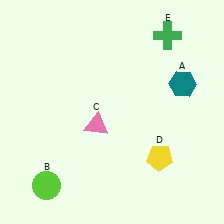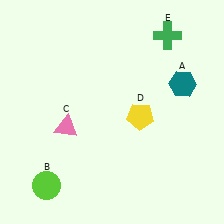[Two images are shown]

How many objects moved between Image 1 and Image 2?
2 objects moved between the two images.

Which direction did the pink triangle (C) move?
The pink triangle (C) moved left.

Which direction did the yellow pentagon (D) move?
The yellow pentagon (D) moved up.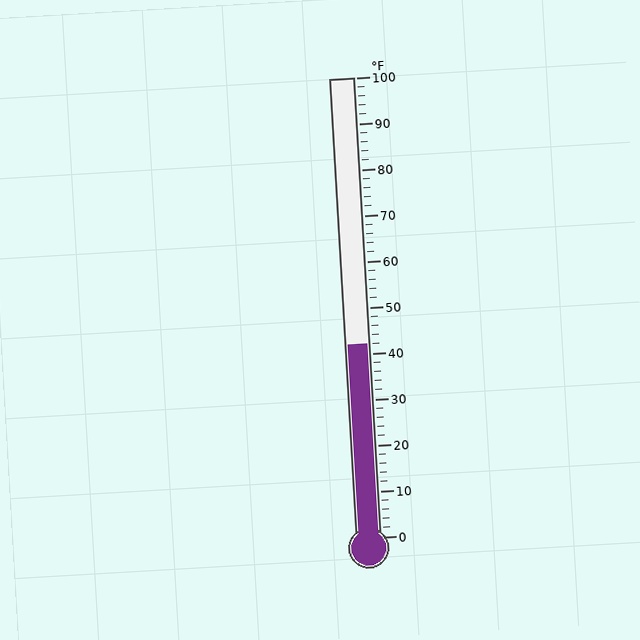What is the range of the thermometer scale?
The thermometer scale ranges from 0°F to 100°F.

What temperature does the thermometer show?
The thermometer shows approximately 42°F.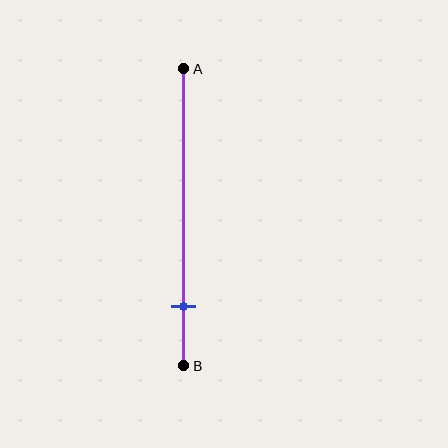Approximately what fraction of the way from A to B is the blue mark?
The blue mark is approximately 80% of the way from A to B.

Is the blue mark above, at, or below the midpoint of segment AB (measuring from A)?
The blue mark is below the midpoint of segment AB.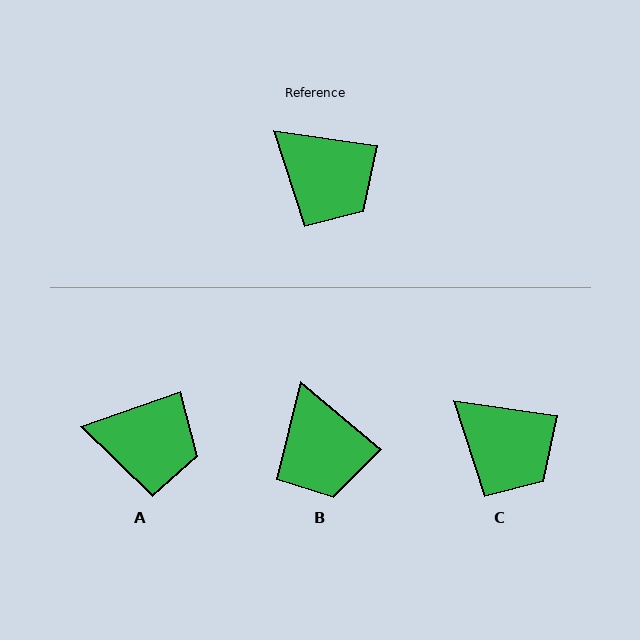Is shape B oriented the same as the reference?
No, it is off by about 32 degrees.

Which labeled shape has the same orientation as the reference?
C.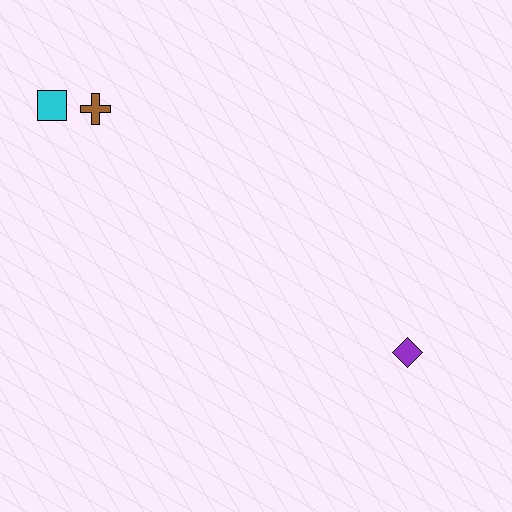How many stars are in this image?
There are no stars.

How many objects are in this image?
There are 3 objects.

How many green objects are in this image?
There are no green objects.